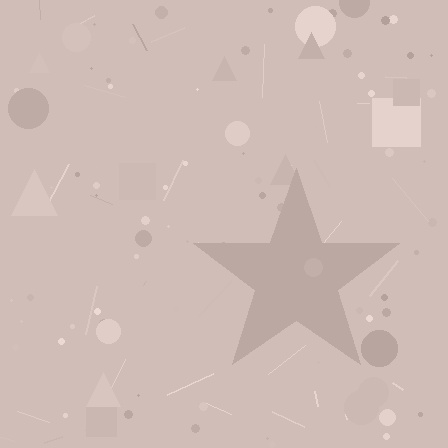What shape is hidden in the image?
A star is hidden in the image.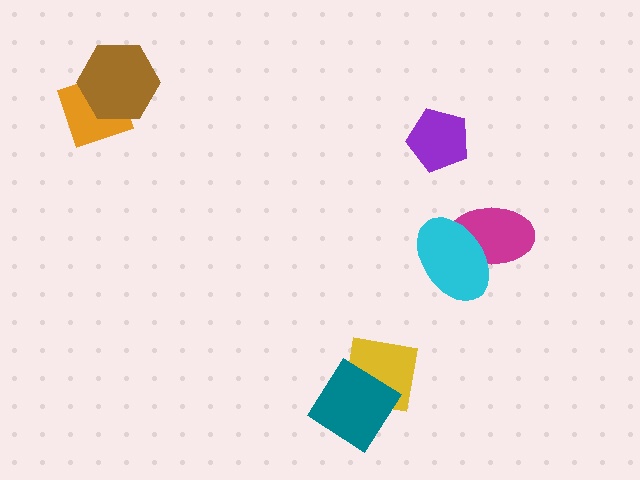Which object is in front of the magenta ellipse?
The cyan ellipse is in front of the magenta ellipse.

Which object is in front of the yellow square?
The teal diamond is in front of the yellow square.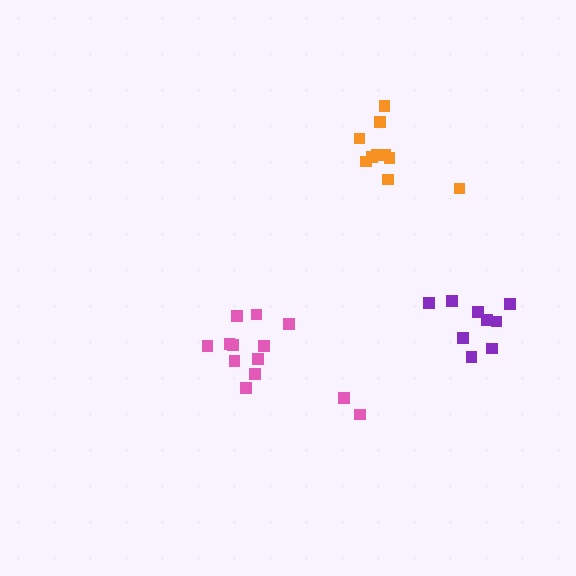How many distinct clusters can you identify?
There are 3 distinct clusters.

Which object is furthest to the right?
The purple cluster is rightmost.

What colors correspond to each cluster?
The clusters are colored: pink, purple, orange.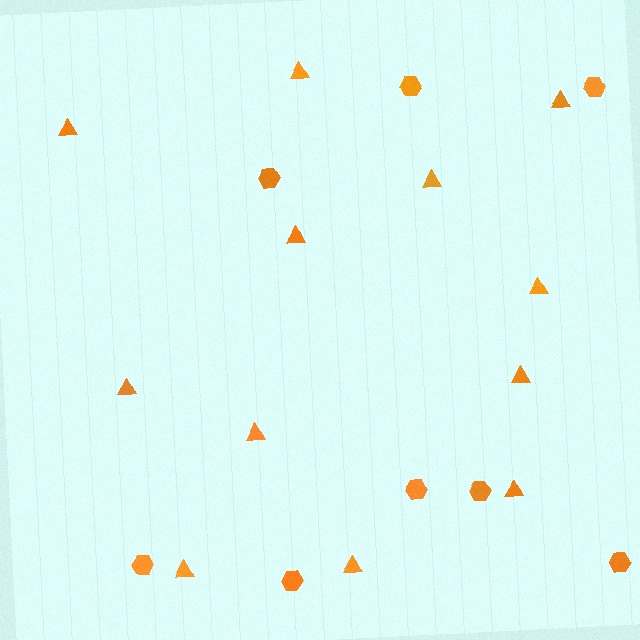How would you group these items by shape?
There are 2 groups: one group of hexagons (8) and one group of triangles (12).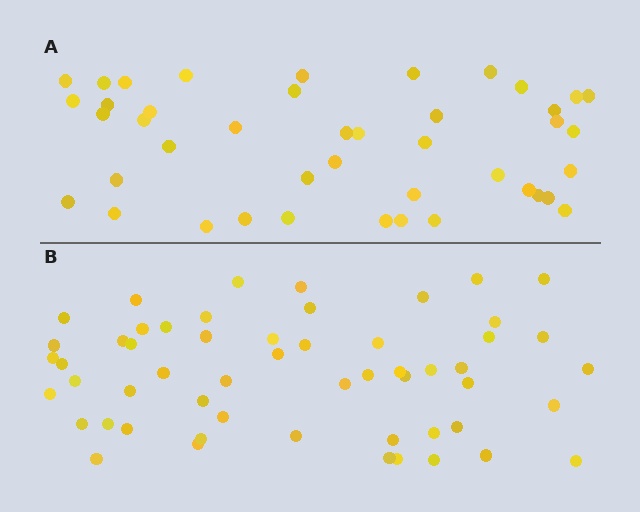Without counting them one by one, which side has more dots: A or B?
Region B (the bottom region) has more dots.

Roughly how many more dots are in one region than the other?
Region B has roughly 12 or so more dots than region A.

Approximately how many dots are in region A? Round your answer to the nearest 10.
About 40 dots. (The exact count is 43, which rounds to 40.)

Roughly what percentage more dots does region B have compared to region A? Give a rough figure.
About 30% more.